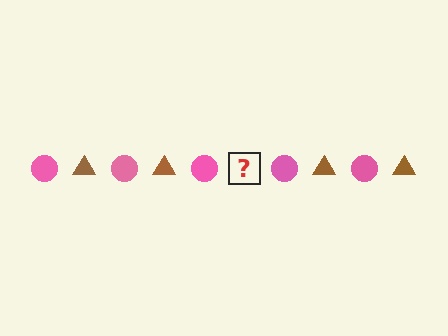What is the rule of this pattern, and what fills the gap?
The rule is that the pattern alternates between pink circle and brown triangle. The gap should be filled with a brown triangle.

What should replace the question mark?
The question mark should be replaced with a brown triangle.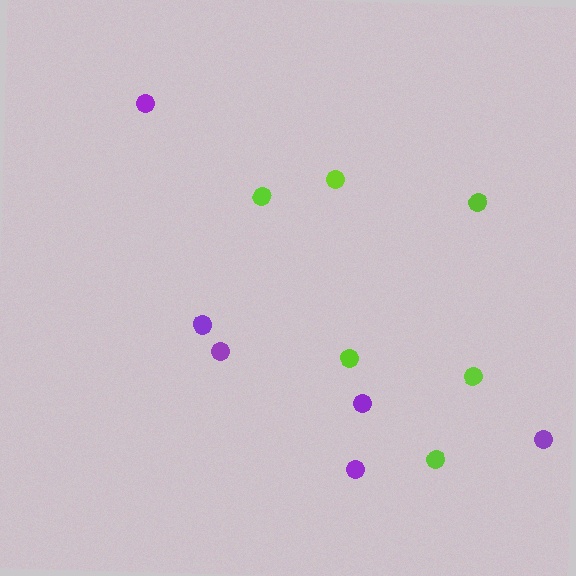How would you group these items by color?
There are 2 groups: one group of purple circles (6) and one group of lime circles (6).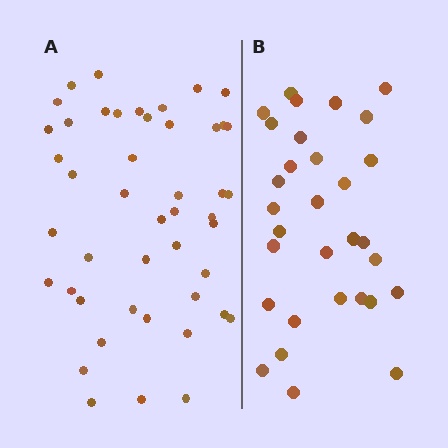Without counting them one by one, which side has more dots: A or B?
Region A (the left region) has more dots.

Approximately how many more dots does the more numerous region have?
Region A has approximately 15 more dots than region B.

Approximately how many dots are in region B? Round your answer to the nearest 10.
About 30 dots. (The exact count is 31, which rounds to 30.)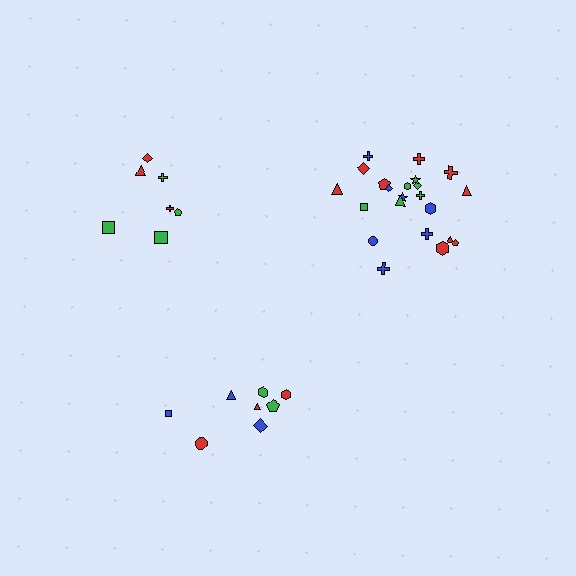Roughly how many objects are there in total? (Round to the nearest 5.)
Roughly 35 objects in total.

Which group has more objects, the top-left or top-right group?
The top-right group.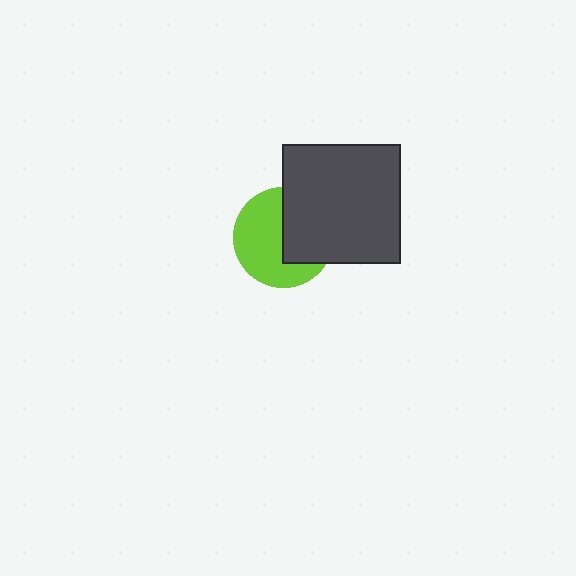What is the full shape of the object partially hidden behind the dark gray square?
The partially hidden object is a lime circle.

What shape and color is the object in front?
The object in front is a dark gray square.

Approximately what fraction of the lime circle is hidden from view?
Roughly 43% of the lime circle is hidden behind the dark gray square.